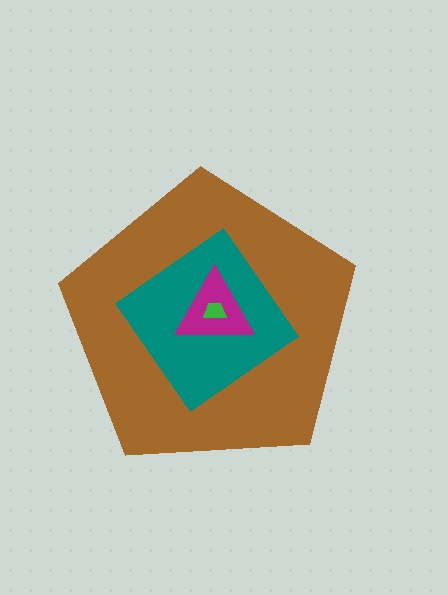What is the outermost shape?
The brown pentagon.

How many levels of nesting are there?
4.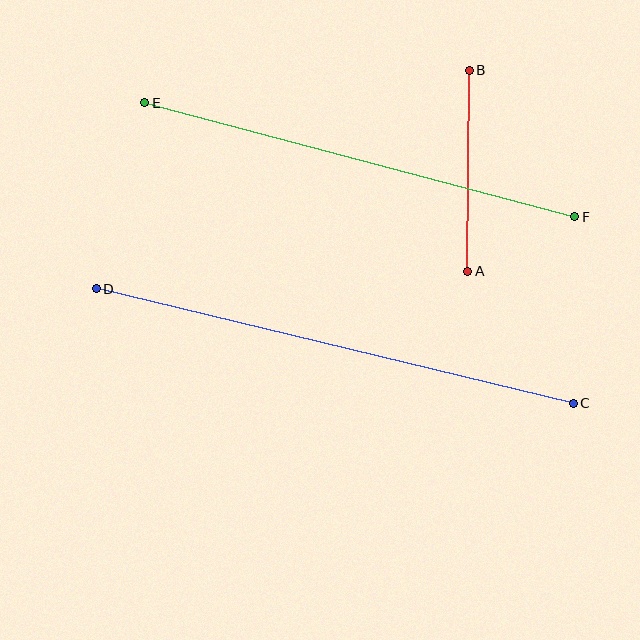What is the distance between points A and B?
The distance is approximately 201 pixels.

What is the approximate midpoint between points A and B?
The midpoint is at approximately (469, 171) pixels.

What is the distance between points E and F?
The distance is approximately 445 pixels.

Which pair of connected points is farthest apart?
Points C and D are farthest apart.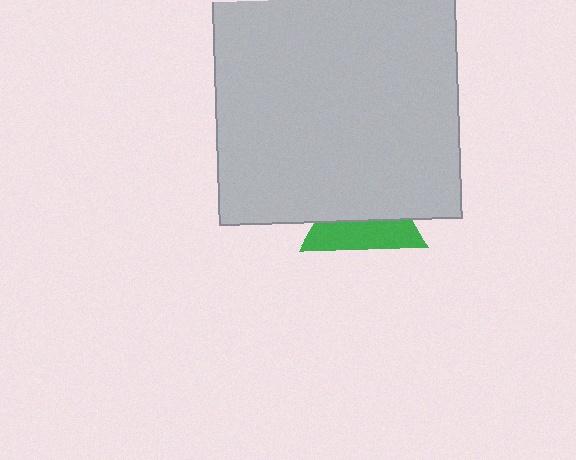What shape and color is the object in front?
The object in front is a light gray rectangle.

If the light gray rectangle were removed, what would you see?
You would see the complete green triangle.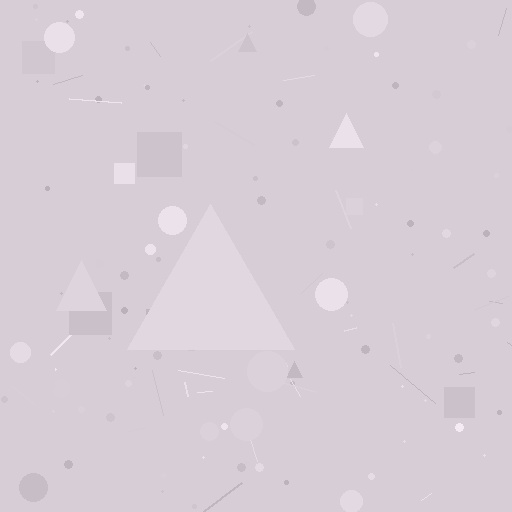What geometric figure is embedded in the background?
A triangle is embedded in the background.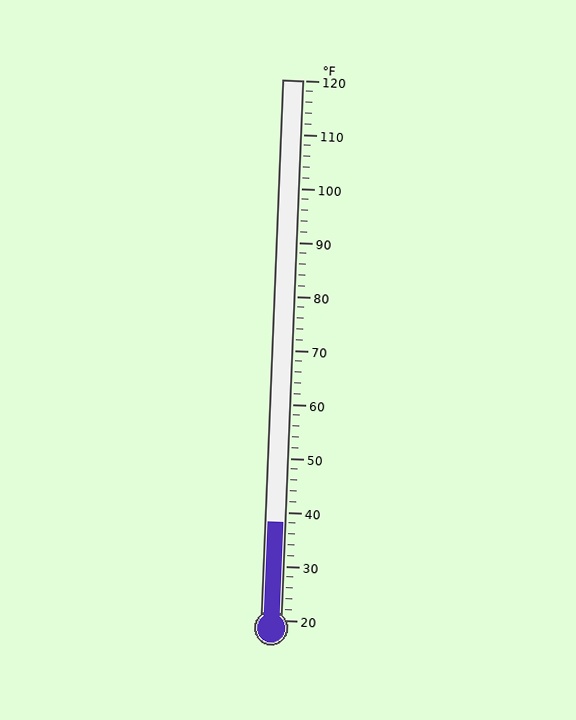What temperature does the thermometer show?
The thermometer shows approximately 38°F.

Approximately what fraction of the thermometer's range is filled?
The thermometer is filled to approximately 20% of its range.